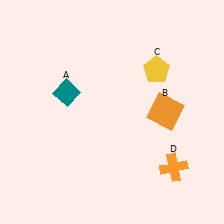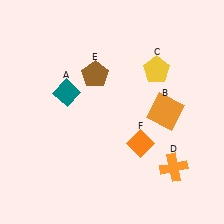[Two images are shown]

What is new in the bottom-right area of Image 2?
An orange diamond (F) was added in the bottom-right area of Image 2.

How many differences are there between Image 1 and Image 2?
There are 2 differences between the two images.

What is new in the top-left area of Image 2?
A brown pentagon (E) was added in the top-left area of Image 2.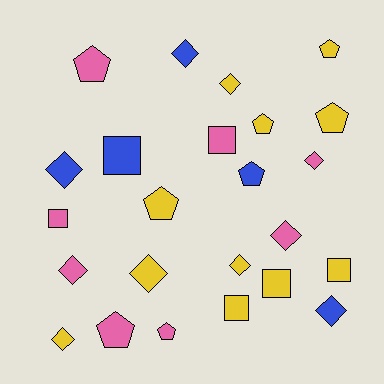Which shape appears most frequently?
Diamond, with 10 objects.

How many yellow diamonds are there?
There are 4 yellow diamonds.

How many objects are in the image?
There are 24 objects.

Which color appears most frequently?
Yellow, with 11 objects.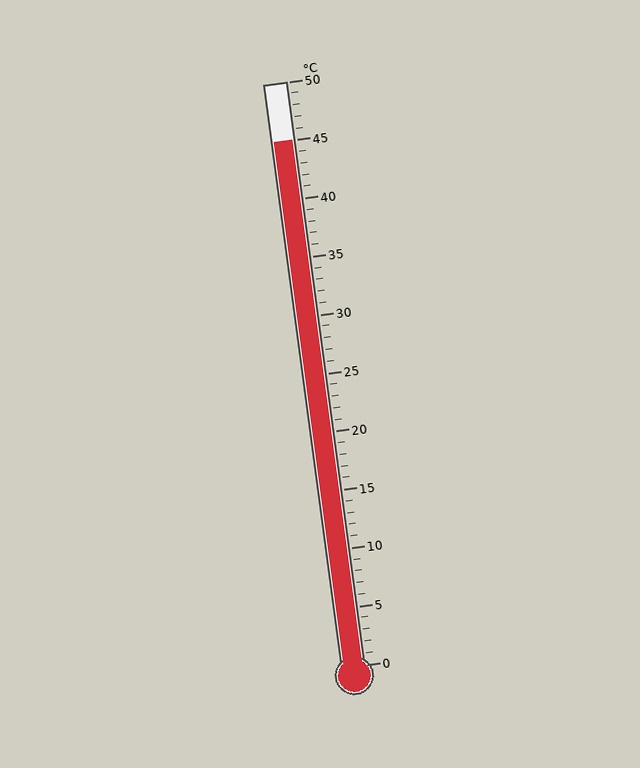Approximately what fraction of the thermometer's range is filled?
The thermometer is filled to approximately 90% of its range.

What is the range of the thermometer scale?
The thermometer scale ranges from 0°C to 50°C.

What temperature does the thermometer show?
The thermometer shows approximately 45°C.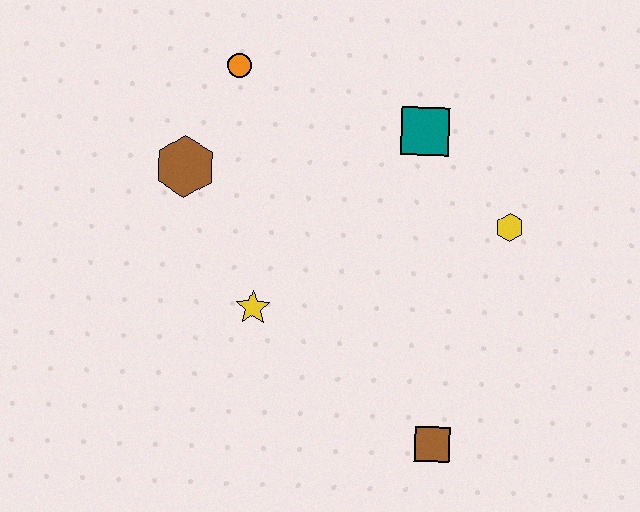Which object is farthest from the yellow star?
The yellow hexagon is farthest from the yellow star.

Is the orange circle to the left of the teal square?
Yes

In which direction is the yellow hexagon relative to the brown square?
The yellow hexagon is above the brown square.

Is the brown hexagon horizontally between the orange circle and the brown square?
No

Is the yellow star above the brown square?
Yes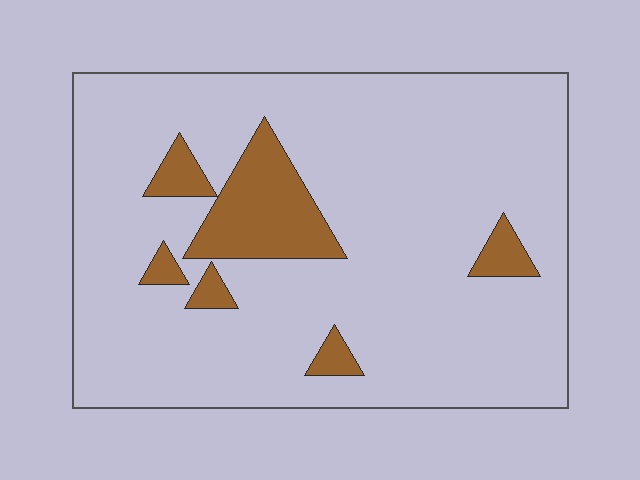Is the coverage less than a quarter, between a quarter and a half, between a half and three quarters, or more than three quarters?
Less than a quarter.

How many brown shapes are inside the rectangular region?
6.